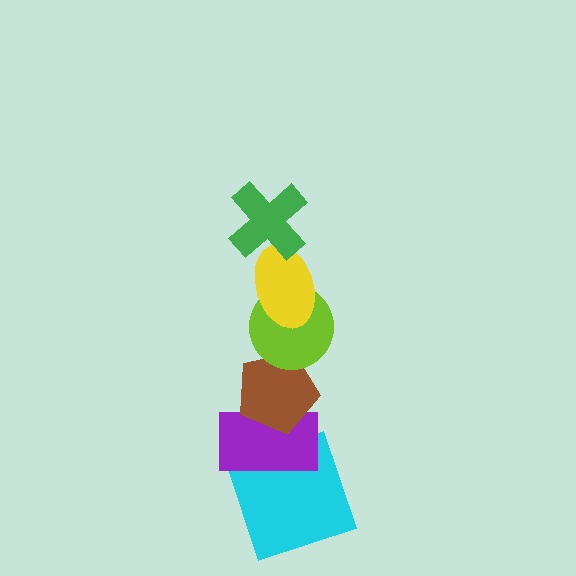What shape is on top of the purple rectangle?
The brown pentagon is on top of the purple rectangle.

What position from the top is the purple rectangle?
The purple rectangle is 5th from the top.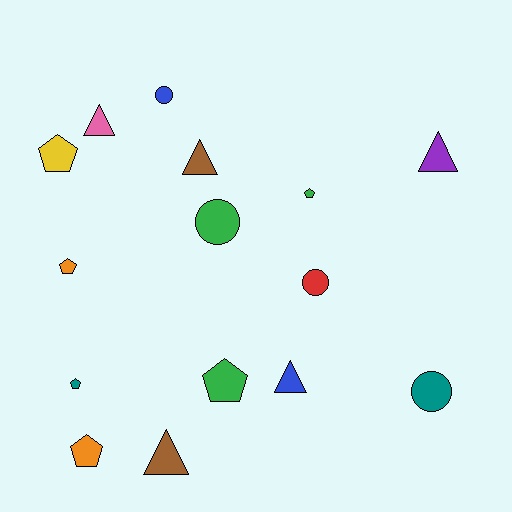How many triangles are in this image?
There are 5 triangles.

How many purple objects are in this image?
There is 1 purple object.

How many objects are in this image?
There are 15 objects.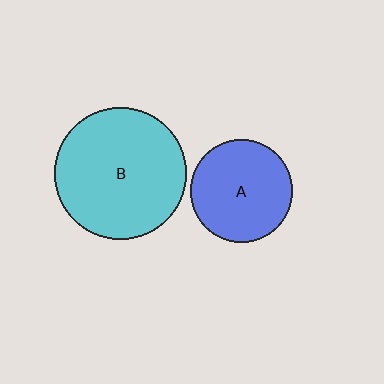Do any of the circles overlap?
No, none of the circles overlap.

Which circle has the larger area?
Circle B (cyan).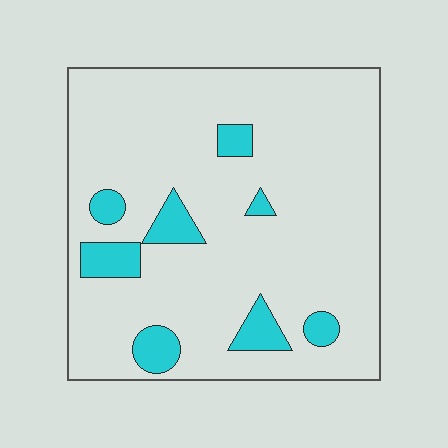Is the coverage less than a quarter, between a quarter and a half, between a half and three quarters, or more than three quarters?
Less than a quarter.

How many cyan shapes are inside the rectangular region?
8.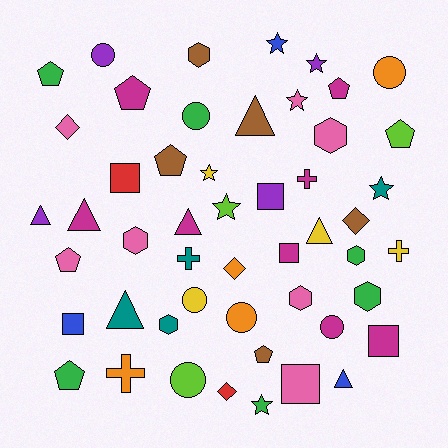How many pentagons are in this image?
There are 8 pentagons.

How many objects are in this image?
There are 50 objects.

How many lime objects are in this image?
There are 3 lime objects.